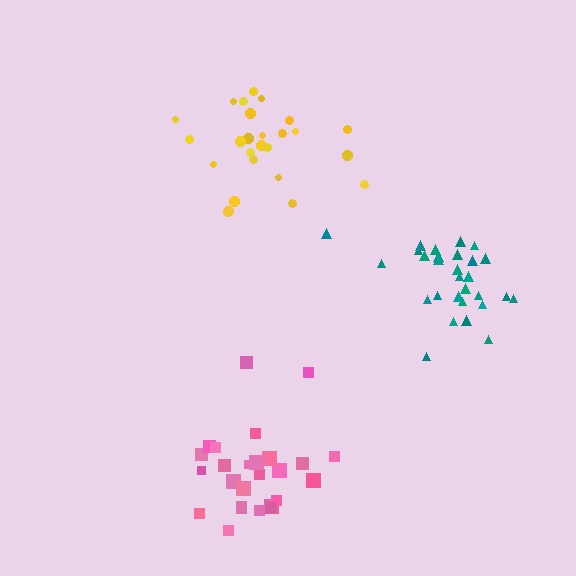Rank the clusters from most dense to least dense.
teal, pink, yellow.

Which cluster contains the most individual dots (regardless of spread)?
Teal (29).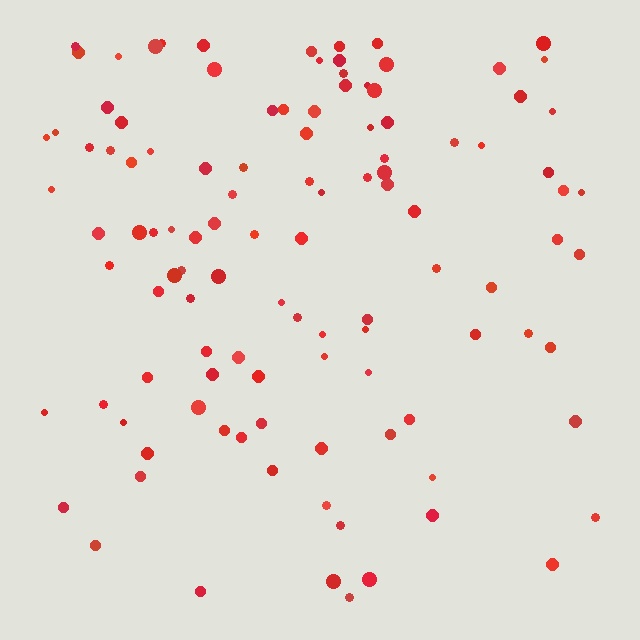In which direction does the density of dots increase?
From bottom to top, with the top side densest.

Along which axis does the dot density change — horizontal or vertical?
Vertical.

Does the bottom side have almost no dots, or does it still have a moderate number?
Still a moderate number, just noticeably fewer than the top.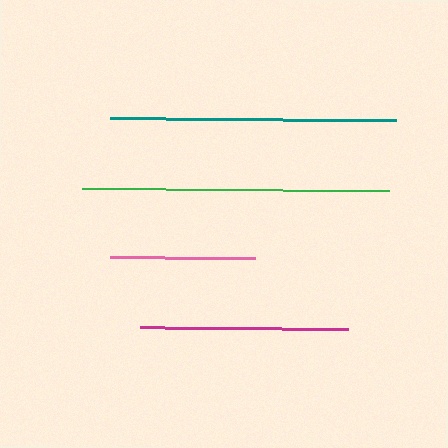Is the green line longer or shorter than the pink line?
The green line is longer than the pink line.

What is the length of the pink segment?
The pink segment is approximately 145 pixels long.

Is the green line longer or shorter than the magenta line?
The green line is longer than the magenta line.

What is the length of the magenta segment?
The magenta segment is approximately 208 pixels long.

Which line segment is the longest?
The green line is the longest at approximately 308 pixels.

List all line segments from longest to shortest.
From longest to shortest: green, teal, magenta, pink.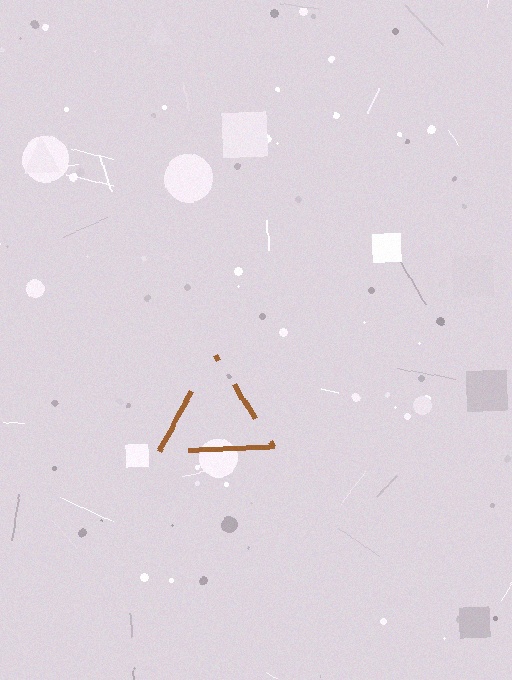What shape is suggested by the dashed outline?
The dashed outline suggests a triangle.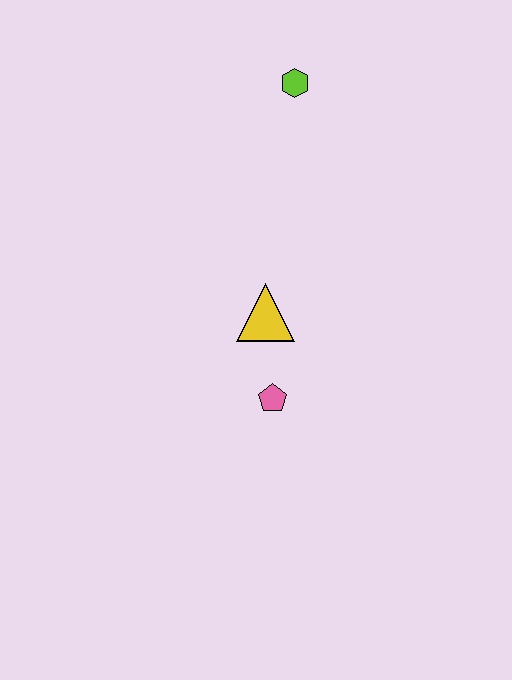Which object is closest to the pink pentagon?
The yellow triangle is closest to the pink pentagon.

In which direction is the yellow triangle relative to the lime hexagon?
The yellow triangle is below the lime hexagon.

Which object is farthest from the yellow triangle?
The lime hexagon is farthest from the yellow triangle.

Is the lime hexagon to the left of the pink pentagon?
No